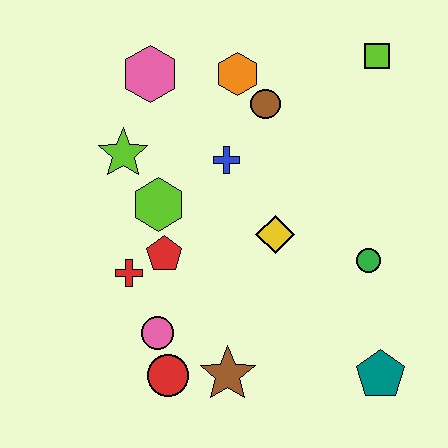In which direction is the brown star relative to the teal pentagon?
The brown star is to the left of the teal pentagon.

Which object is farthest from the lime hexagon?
The teal pentagon is farthest from the lime hexagon.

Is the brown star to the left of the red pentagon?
No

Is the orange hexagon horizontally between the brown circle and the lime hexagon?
Yes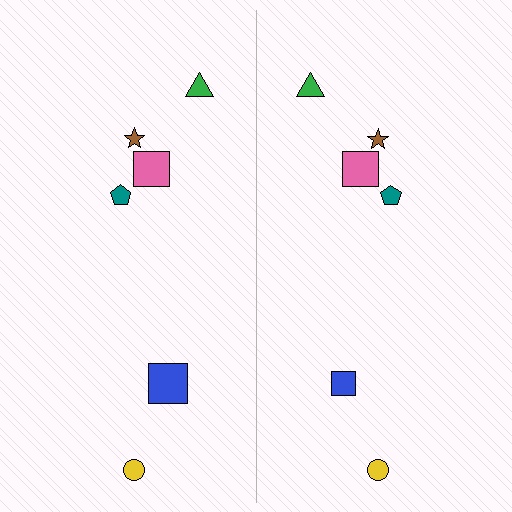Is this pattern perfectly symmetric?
No, the pattern is not perfectly symmetric. The blue square on the right side has a different size than its mirror counterpart.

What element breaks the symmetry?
The blue square on the right side has a different size than its mirror counterpart.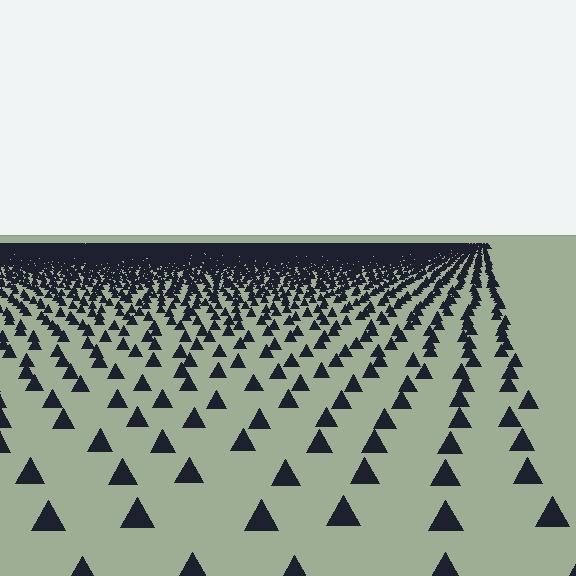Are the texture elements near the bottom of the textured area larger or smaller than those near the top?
Larger. Near the bottom, elements are closer to the viewer and appear at a bigger on-screen size.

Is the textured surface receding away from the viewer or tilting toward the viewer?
The surface is receding away from the viewer. Texture elements get smaller and denser toward the top.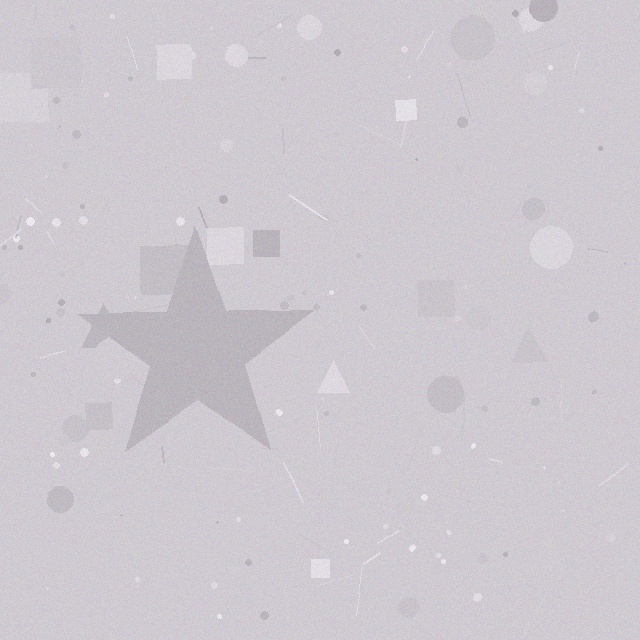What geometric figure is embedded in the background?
A star is embedded in the background.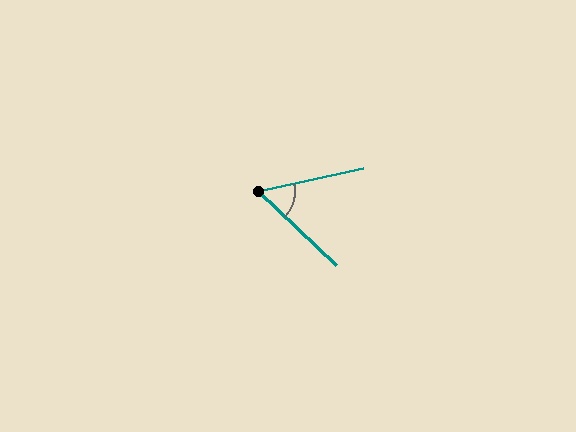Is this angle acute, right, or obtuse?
It is acute.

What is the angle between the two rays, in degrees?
Approximately 56 degrees.